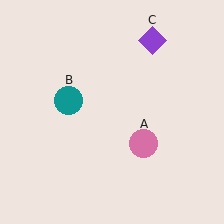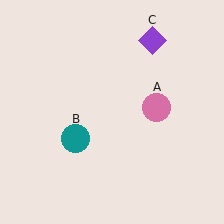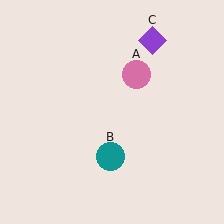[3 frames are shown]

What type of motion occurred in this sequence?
The pink circle (object A), teal circle (object B) rotated counterclockwise around the center of the scene.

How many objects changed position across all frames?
2 objects changed position: pink circle (object A), teal circle (object B).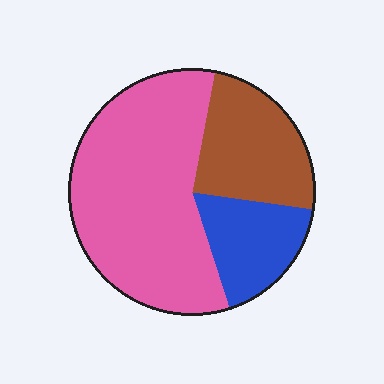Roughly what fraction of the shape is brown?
Brown takes up about one quarter (1/4) of the shape.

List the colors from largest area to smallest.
From largest to smallest: pink, brown, blue.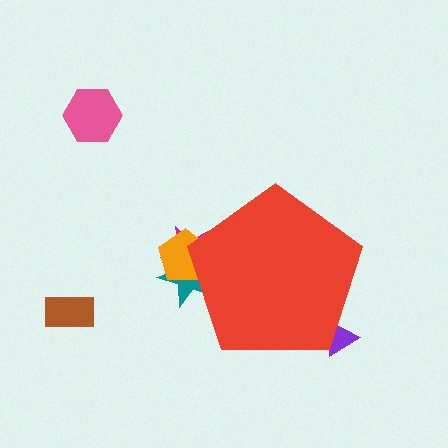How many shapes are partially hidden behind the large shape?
4 shapes are partially hidden.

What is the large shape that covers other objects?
A red pentagon.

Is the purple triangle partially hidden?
Yes, the purple triangle is partially hidden behind the red pentagon.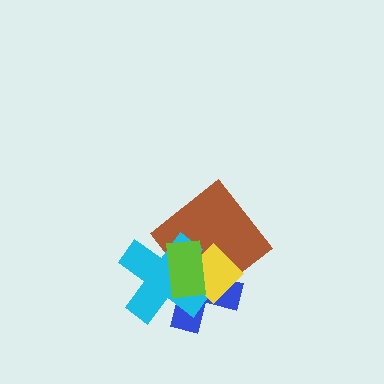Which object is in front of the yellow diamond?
The lime rectangle is in front of the yellow diamond.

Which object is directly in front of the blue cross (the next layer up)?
The brown diamond is directly in front of the blue cross.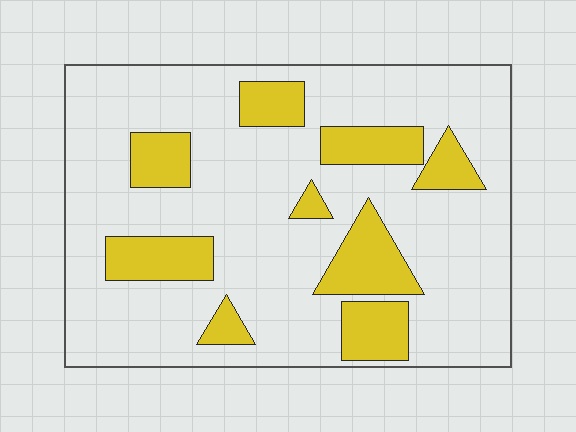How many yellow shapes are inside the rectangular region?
9.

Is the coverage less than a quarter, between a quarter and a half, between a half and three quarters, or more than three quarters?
Less than a quarter.